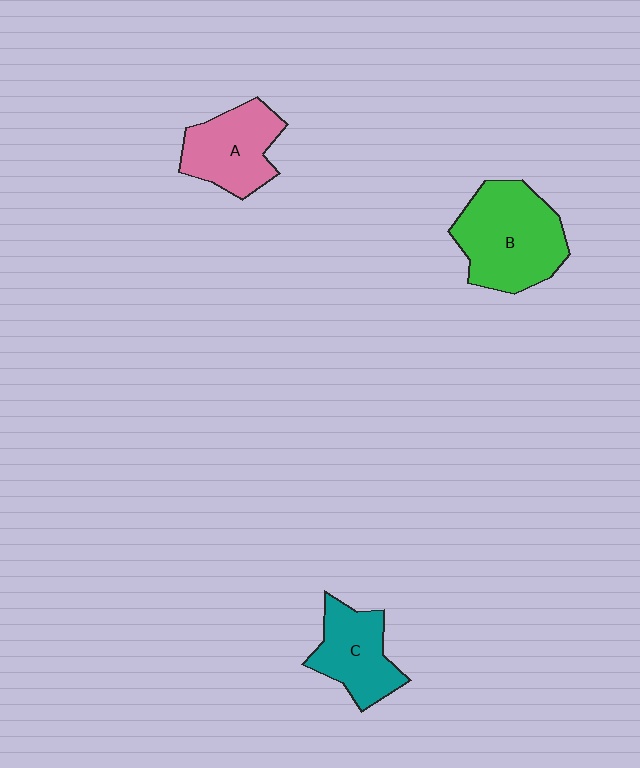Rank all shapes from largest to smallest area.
From largest to smallest: B (green), A (pink), C (teal).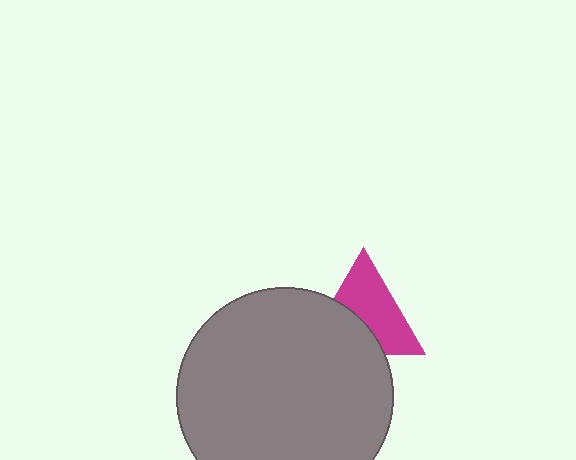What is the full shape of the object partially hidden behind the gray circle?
The partially hidden object is a magenta triangle.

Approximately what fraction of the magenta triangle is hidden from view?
Roughly 41% of the magenta triangle is hidden behind the gray circle.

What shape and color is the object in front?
The object in front is a gray circle.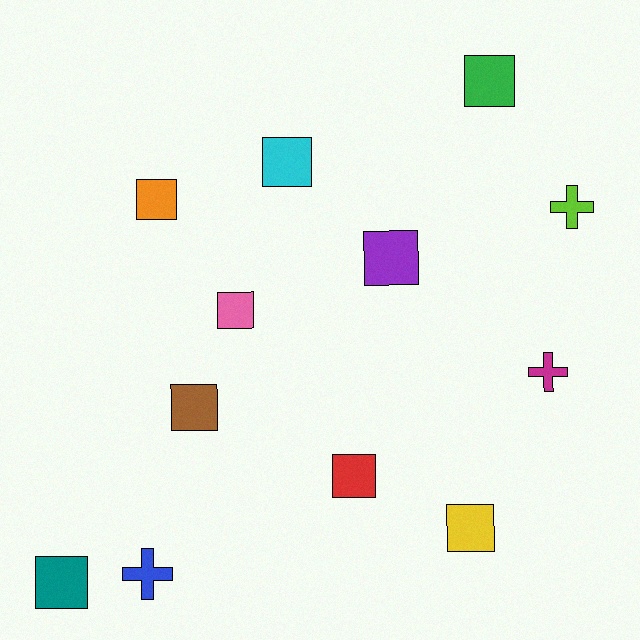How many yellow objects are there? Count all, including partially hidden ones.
There is 1 yellow object.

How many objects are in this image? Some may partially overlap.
There are 12 objects.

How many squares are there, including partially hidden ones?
There are 9 squares.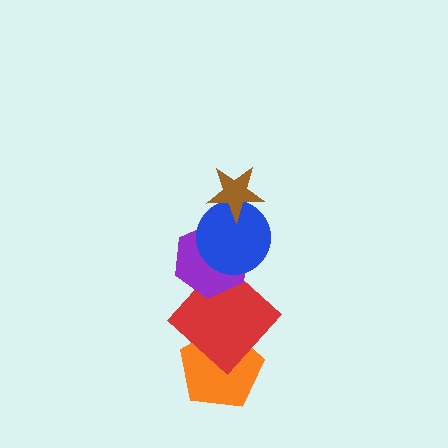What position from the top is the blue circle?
The blue circle is 2nd from the top.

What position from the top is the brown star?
The brown star is 1st from the top.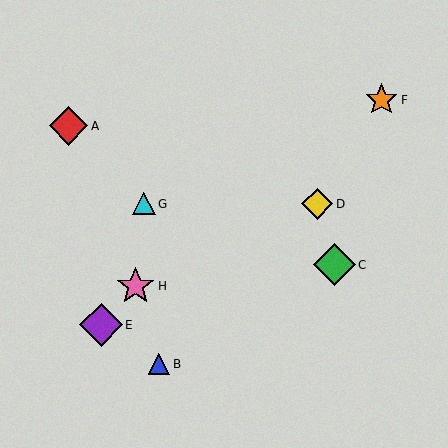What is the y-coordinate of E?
Object E is at y≈325.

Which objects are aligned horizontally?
Objects D, G are aligned horizontally.